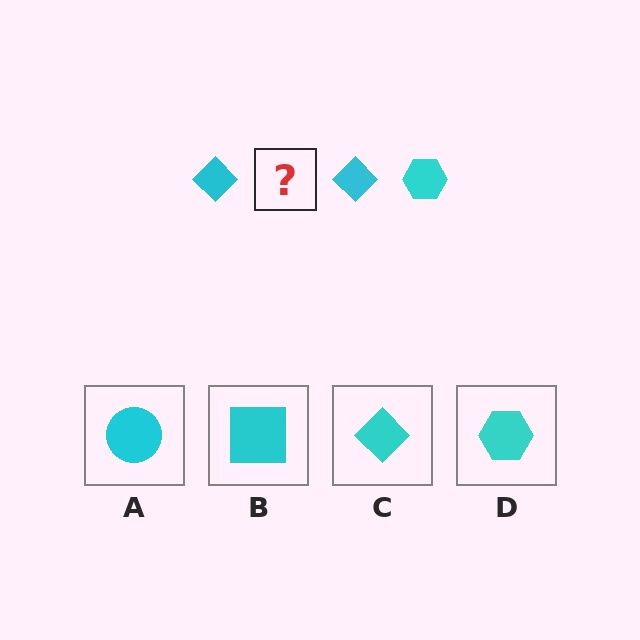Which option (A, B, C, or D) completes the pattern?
D.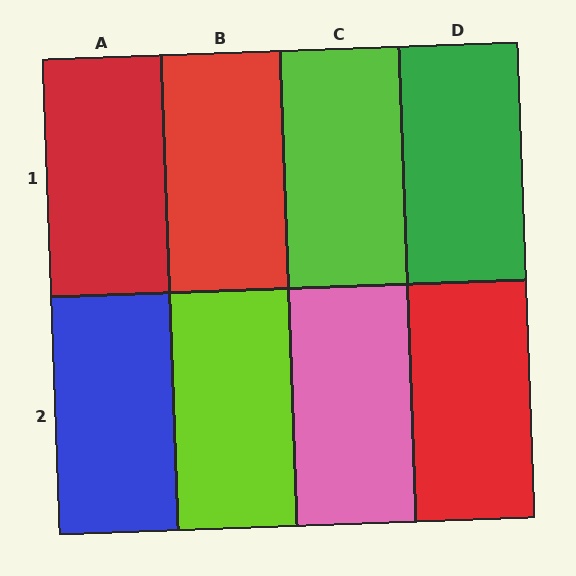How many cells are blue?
1 cell is blue.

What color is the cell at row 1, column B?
Red.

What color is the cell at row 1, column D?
Green.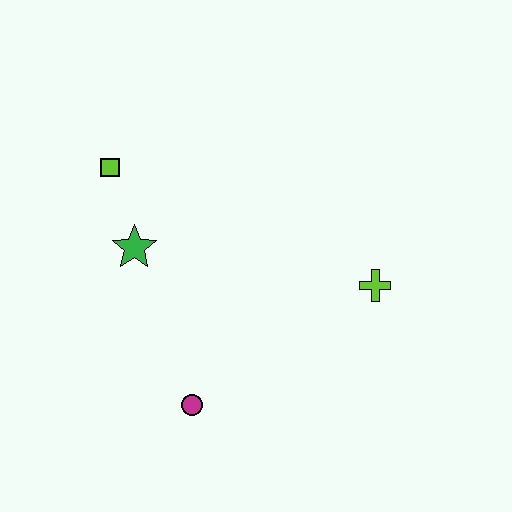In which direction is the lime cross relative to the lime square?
The lime cross is to the right of the lime square.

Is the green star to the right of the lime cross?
No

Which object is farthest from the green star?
The lime cross is farthest from the green star.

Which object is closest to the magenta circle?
The green star is closest to the magenta circle.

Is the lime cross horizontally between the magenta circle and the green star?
No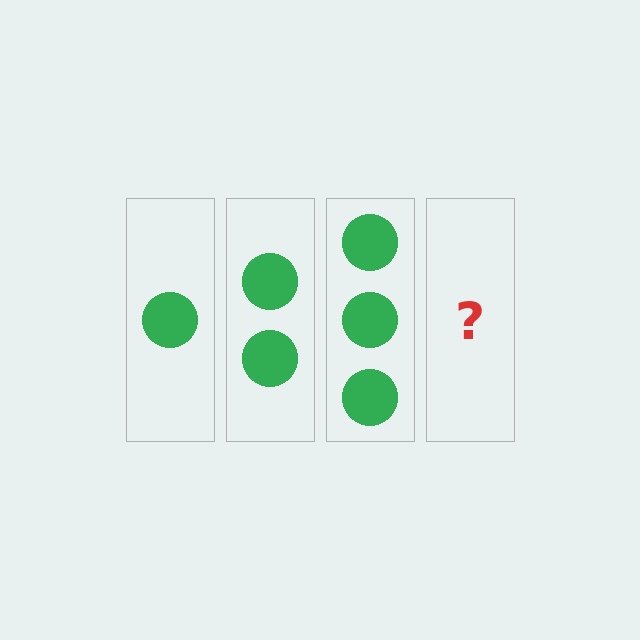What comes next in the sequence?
The next element should be 4 circles.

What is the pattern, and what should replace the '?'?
The pattern is that each step adds one more circle. The '?' should be 4 circles.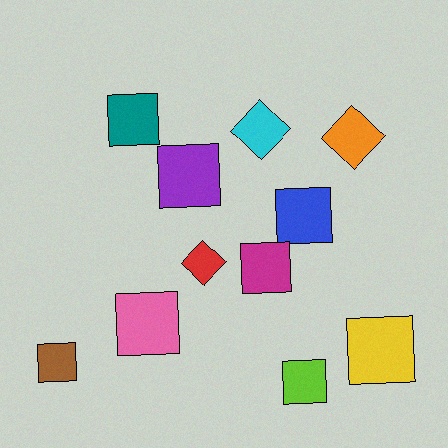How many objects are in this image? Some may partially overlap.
There are 11 objects.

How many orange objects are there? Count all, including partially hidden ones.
There is 1 orange object.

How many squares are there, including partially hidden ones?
There are 8 squares.